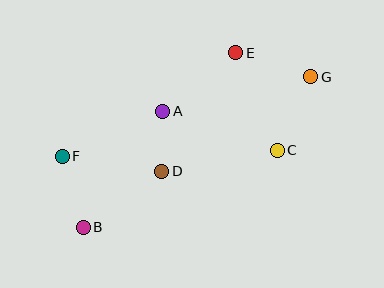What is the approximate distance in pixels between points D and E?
The distance between D and E is approximately 140 pixels.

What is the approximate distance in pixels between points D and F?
The distance between D and F is approximately 100 pixels.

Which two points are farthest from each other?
Points B and G are farthest from each other.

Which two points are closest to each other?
Points A and D are closest to each other.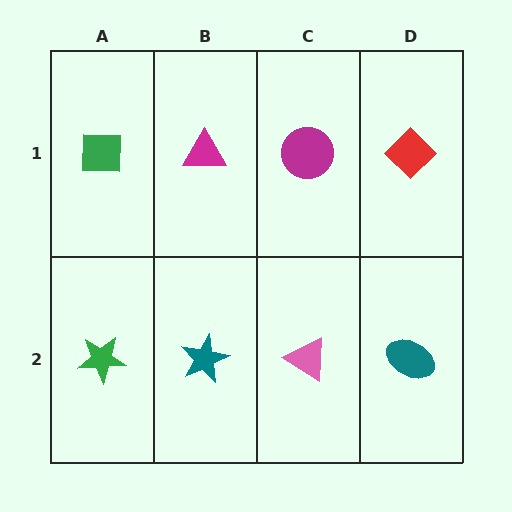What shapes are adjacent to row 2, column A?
A green square (row 1, column A), a teal star (row 2, column B).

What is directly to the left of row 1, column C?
A magenta triangle.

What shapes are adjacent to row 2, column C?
A magenta circle (row 1, column C), a teal star (row 2, column B), a teal ellipse (row 2, column D).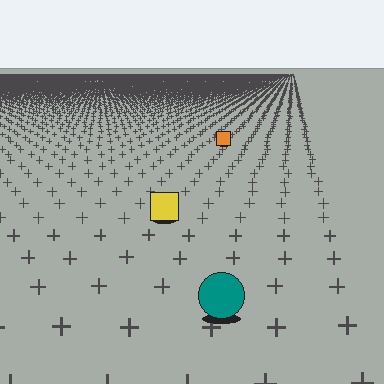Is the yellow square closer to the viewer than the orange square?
Yes. The yellow square is closer — you can tell from the texture gradient: the ground texture is coarser near it.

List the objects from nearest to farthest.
From nearest to farthest: the teal circle, the yellow square, the orange square.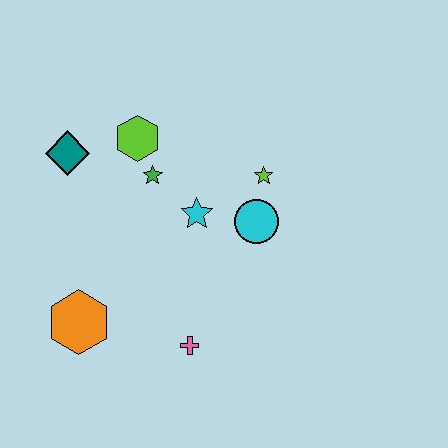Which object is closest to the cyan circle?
The lime star is closest to the cyan circle.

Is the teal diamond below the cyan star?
No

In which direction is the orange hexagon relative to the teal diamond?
The orange hexagon is below the teal diamond.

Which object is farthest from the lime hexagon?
The pink cross is farthest from the lime hexagon.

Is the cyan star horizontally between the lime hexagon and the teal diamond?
No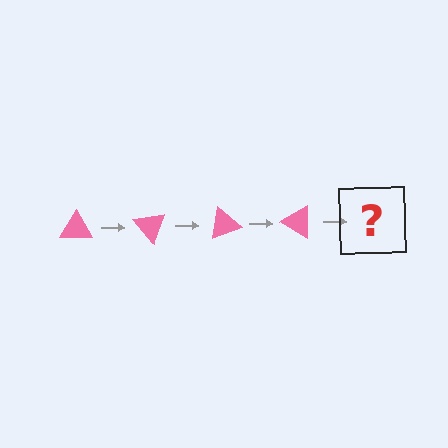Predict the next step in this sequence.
The next step is a pink triangle rotated 200 degrees.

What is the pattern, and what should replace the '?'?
The pattern is that the triangle rotates 50 degrees each step. The '?' should be a pink triangle rotated 200 degrees.